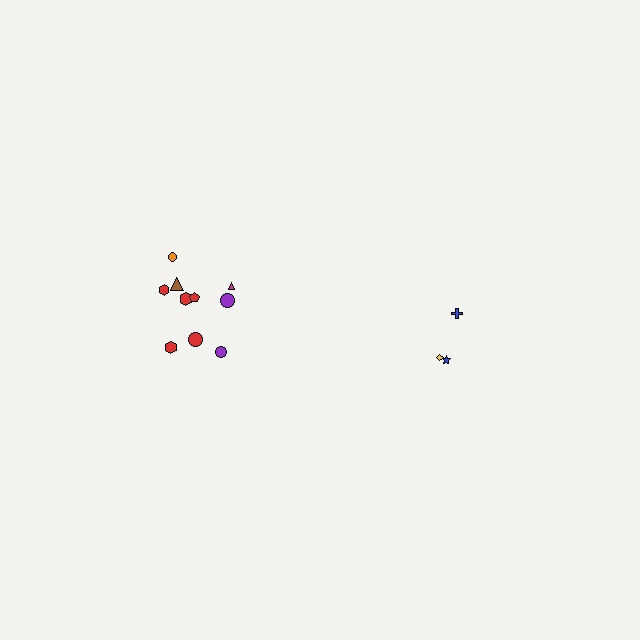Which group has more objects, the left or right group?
The left group.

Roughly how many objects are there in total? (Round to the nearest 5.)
Roughly 15 objects in total.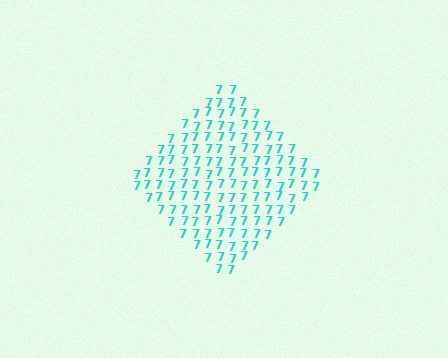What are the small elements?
The small elements are digit 7's.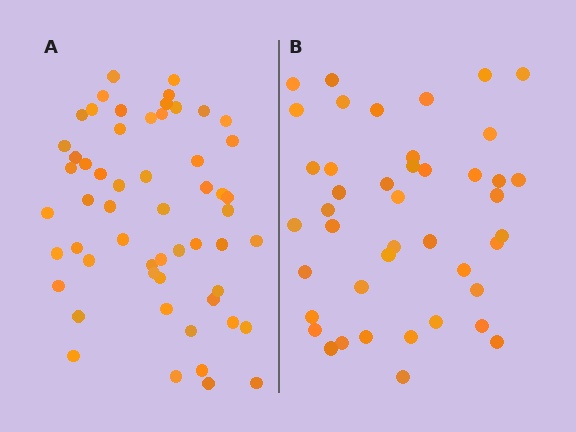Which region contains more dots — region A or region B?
Region A (the left region) has more dots.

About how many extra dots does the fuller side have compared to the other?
Region A has approximately 15 more dots than region B.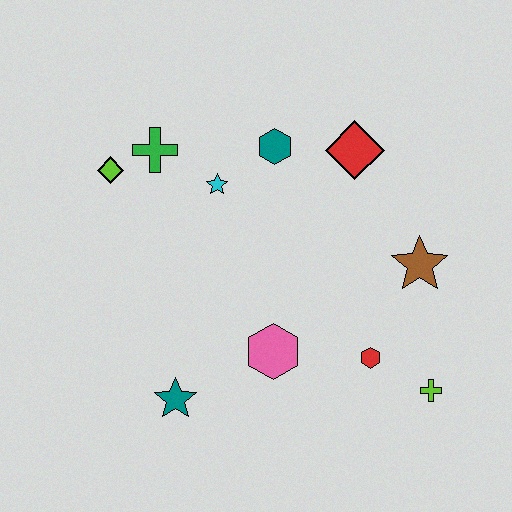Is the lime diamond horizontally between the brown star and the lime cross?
No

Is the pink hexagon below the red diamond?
Yes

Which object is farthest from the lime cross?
The lime diamond is farthest from the lime cross.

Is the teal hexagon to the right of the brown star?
No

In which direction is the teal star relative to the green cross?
The teal star is below the green cross.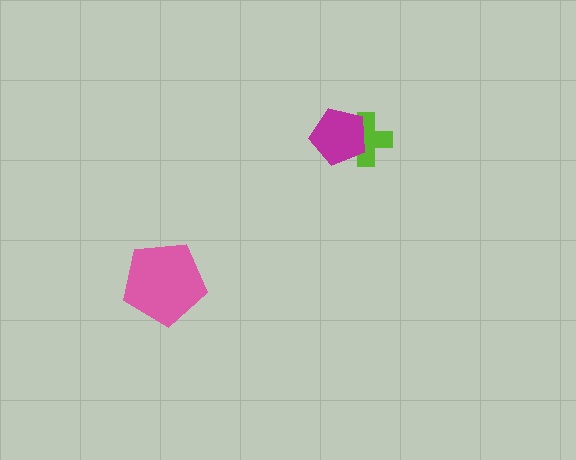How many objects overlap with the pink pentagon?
0 objects overlap with the pink pentagon.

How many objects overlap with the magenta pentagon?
1 object overlaps with the magenta pentagon.